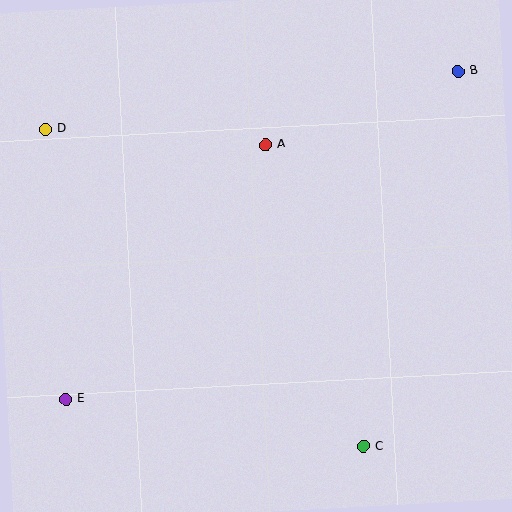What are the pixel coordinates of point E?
Point E is at (65, 399).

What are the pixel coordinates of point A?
Point A is at (265, 144).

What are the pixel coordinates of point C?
Point C is at (363, 446).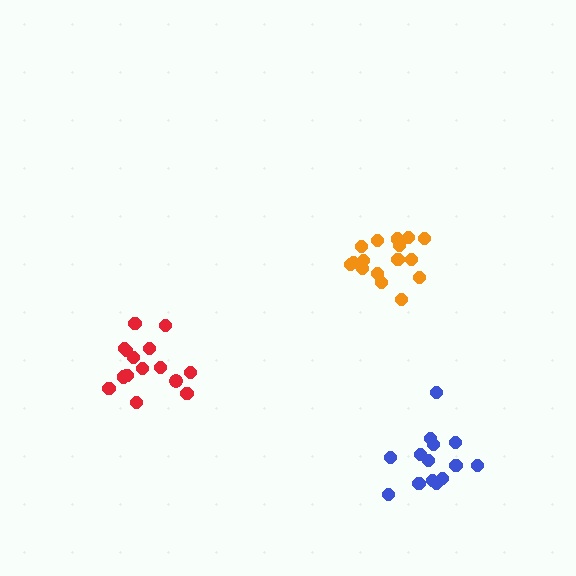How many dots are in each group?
Group 1: 14 dots, Group 2: 15 dots, Group 3: 17 dots (46 total).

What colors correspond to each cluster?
The clusters are colored: blue, red, orange.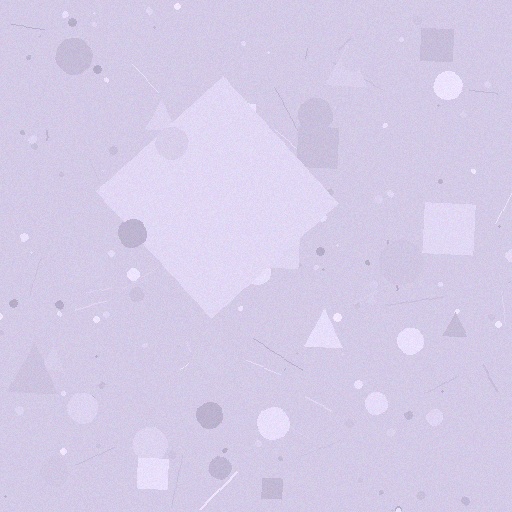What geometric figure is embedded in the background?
A diamond is embedded in the background.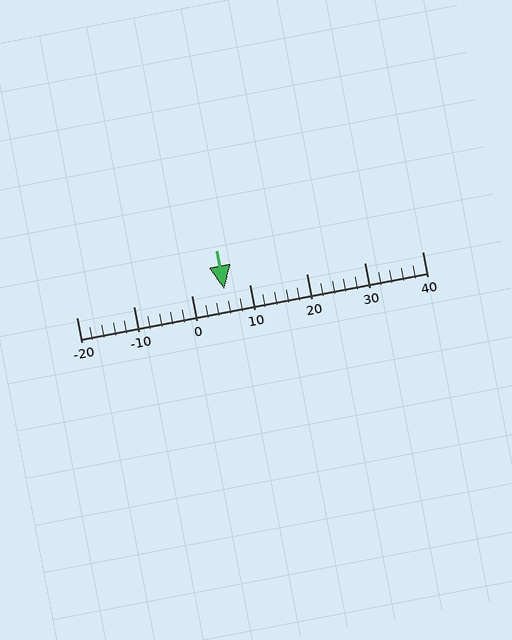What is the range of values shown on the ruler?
The ruler shows values from -20 to 40.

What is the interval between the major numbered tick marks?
The major tick marks are spaced 10 units apart.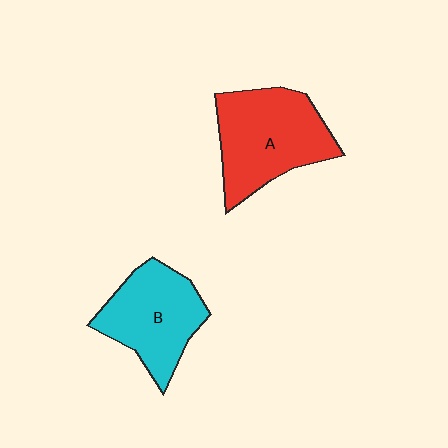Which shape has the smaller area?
Shape B (cyan).